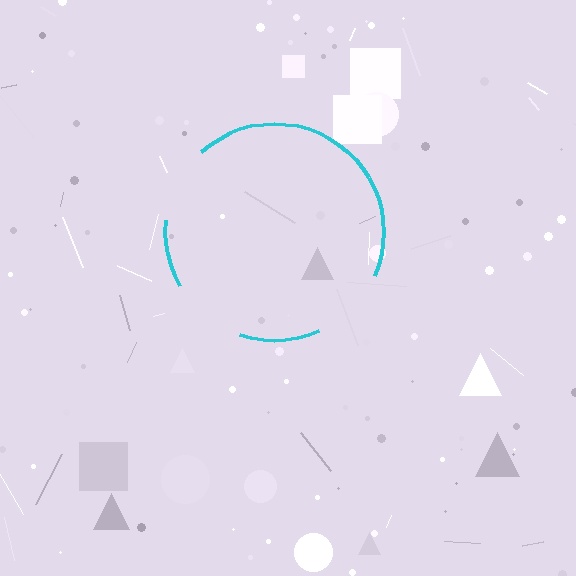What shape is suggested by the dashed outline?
The dashed outline suggests a circle.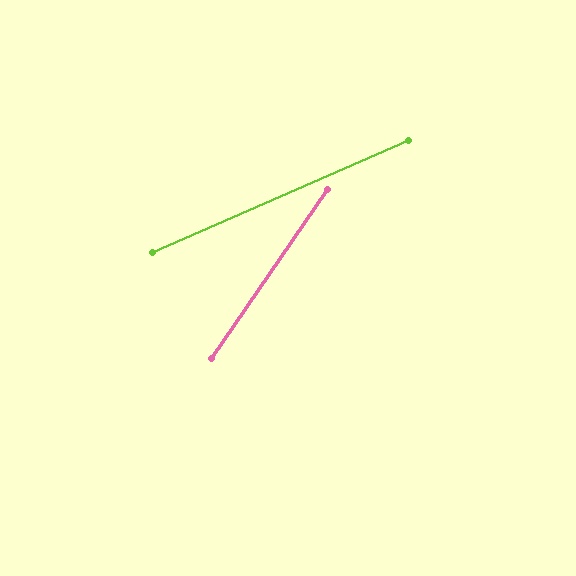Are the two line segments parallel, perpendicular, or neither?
Neither parallel nor perpendicular — they differ by about 32°.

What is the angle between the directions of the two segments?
Approximately 32 degrees.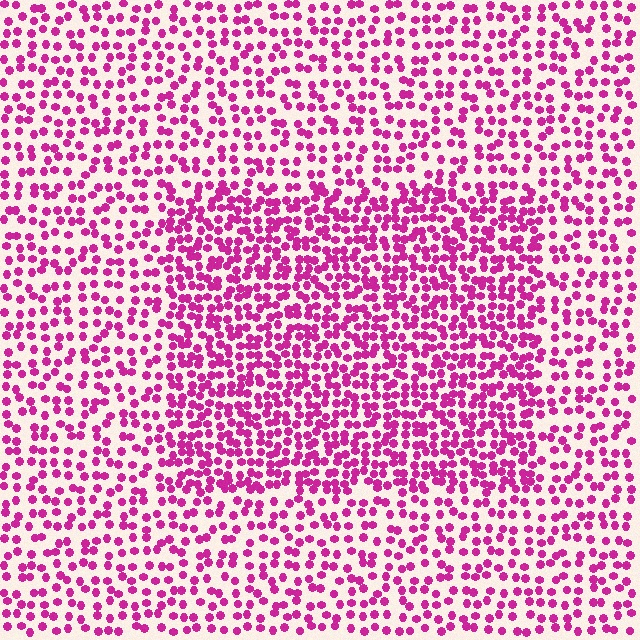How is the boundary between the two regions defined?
The boundary is defined by a change in element density (approximately 1.7x ratio). All elements are the same color, size, and shape.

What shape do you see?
I see a rectangle.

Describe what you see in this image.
The image contains small magenta elements arranged at two different densities. A rectangle-shaped region is visible where the elements are more densely packed than the surrounding area.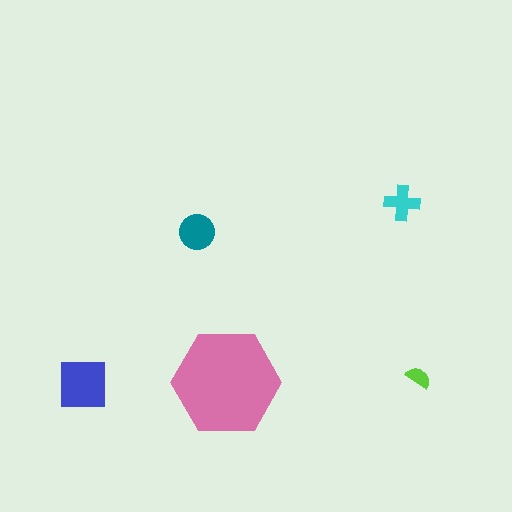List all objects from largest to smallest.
The pink hexagon, the blue square, the teal circle, the cyan cross, the lime semicircle.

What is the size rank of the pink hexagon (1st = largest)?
1st.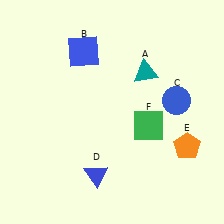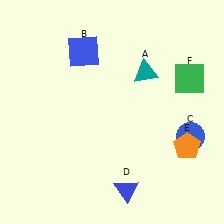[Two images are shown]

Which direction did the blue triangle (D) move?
The blue triangle (D) moved right.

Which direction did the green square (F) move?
The green square (F) moved up.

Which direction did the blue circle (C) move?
The blue circle (C) moved down.